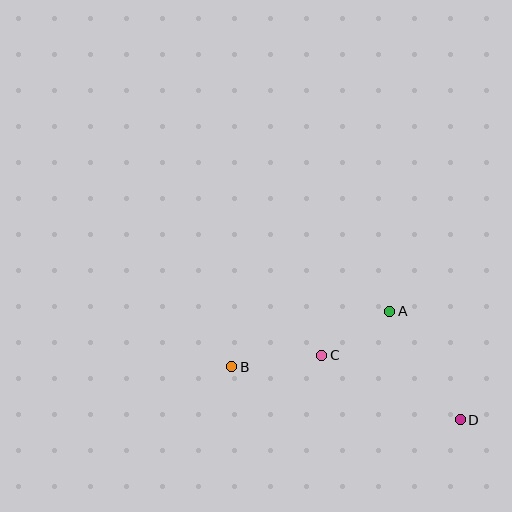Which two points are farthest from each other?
Points B and D are farthest from each other.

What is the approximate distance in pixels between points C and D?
The distance between C and D is approximately 153 pixels.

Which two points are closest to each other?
Points A and C are closest to each other.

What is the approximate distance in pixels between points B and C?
The distance between B and C is approximately 91 pixels.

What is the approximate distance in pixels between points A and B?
The distance between A and B is approximately 168 pixels.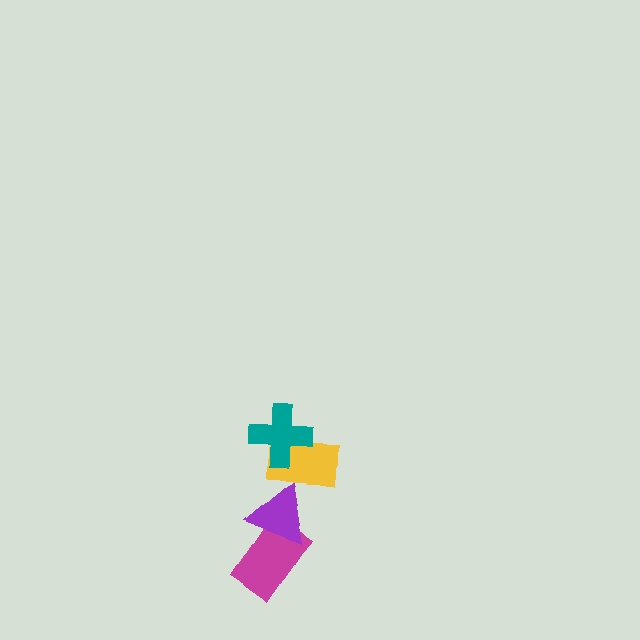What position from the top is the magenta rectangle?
The magenta rectangle is 4th from the top.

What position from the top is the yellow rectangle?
The yellow rectangle is 2nd from the top.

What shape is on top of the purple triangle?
The yellow rectangle is on top of the purple triangle.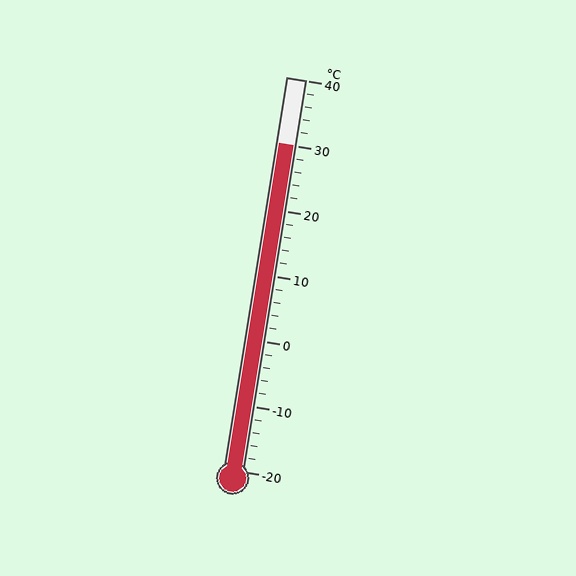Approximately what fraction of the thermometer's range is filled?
The thermometer is filled to approximately 85% of its range.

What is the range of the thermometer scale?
The thermometer scale ranges from -20°C to 40°C.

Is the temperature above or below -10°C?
The temperature is above -10°C.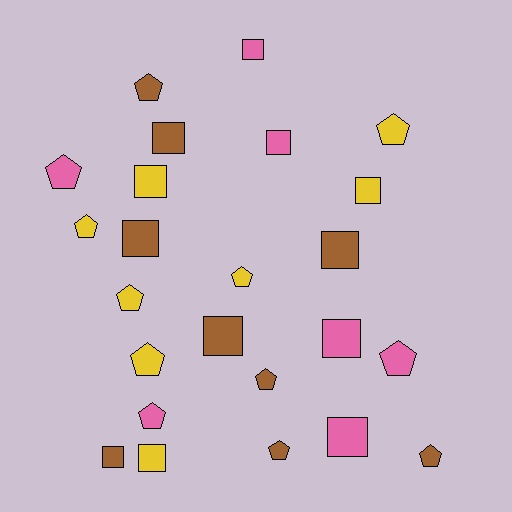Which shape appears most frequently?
Pentagon, with 12 objects.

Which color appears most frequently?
Brown, with 9 objects.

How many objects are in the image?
There are 24 objects.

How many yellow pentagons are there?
There are 5 yellow pentagons.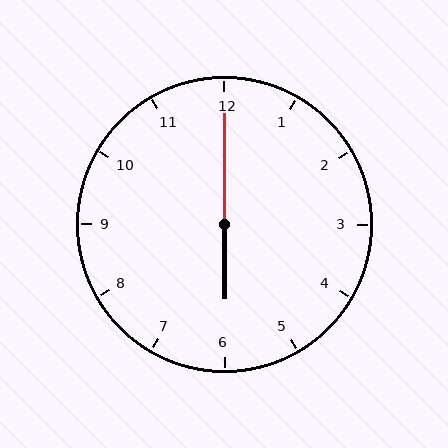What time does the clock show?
6:00.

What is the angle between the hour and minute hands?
Approximately 180 degrees.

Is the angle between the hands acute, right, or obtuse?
It is obtuse.